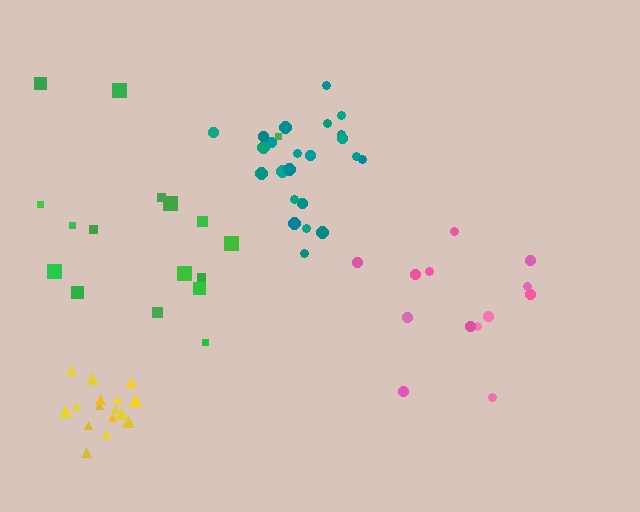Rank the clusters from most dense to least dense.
yellow, teal, green, pink.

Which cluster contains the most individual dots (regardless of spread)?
Teal (24).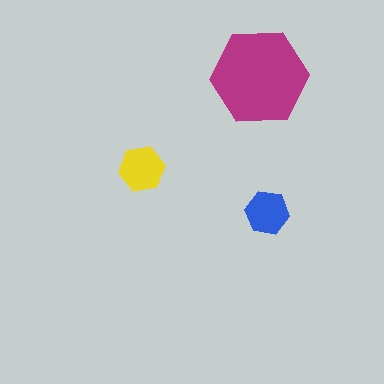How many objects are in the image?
There are 3 objects in the image.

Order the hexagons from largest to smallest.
the magenta one, the yellow one, the blue one.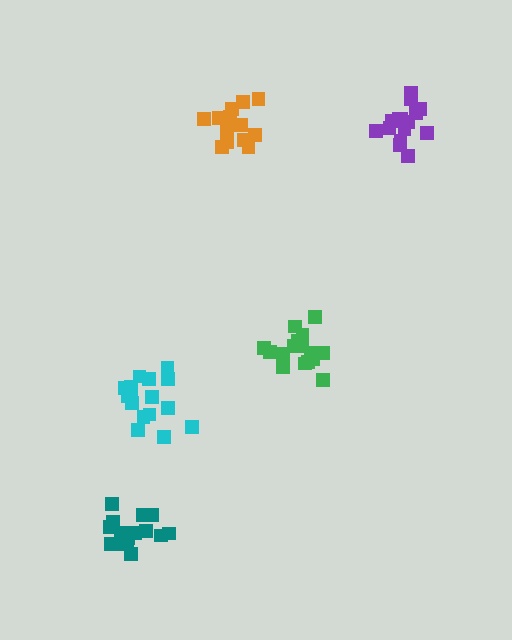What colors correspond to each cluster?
The clusters are colored: purple, cyan, teal, green, orange.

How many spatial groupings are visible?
There are 5 spatial groupings.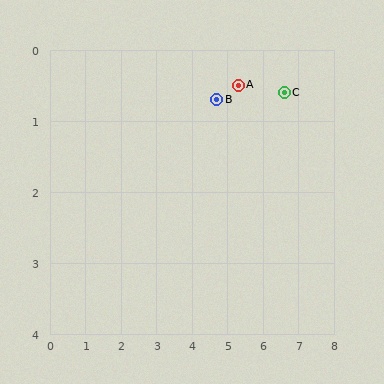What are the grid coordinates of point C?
Point C is at approximately (6.6, 0.6).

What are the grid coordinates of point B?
Point B is at approximately (4.7, 0.7).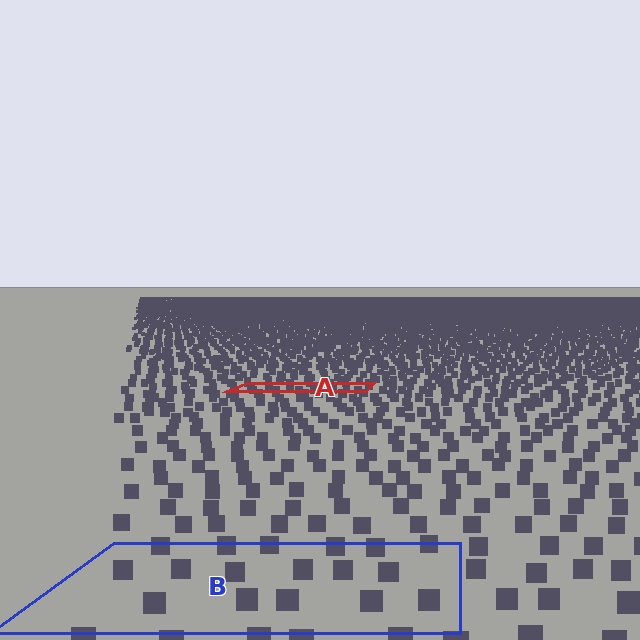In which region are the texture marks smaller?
The texture marks are smaller in region A, because it is farther away.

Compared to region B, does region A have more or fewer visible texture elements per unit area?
Region A has more texture elements per unit area — they are packed more densely because it is farther away.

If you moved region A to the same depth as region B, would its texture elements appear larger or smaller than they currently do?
They would appear larger. At a closer depth, the same texture elements are projected at a bigger on-screen size.